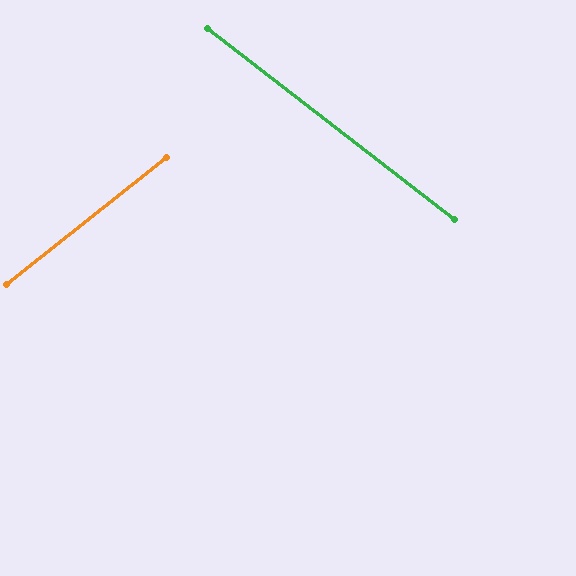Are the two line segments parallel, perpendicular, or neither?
Neither parallel nor perpendicular — they differ by about 76°.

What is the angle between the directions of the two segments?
Approximately 76 degrees.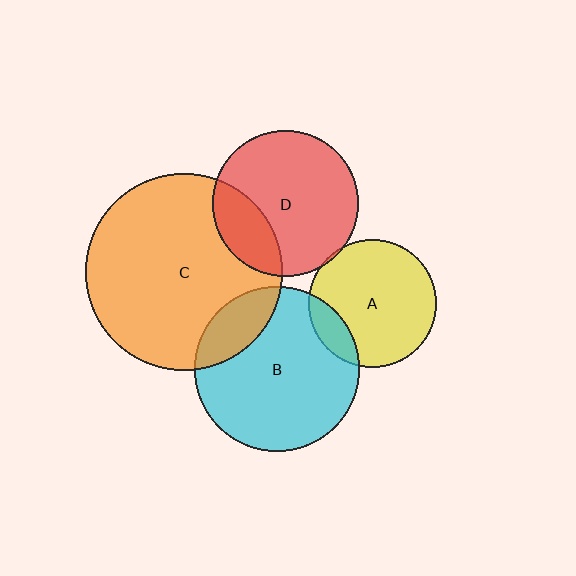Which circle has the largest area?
Circle C (orange).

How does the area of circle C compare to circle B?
Approximately 1.4 times.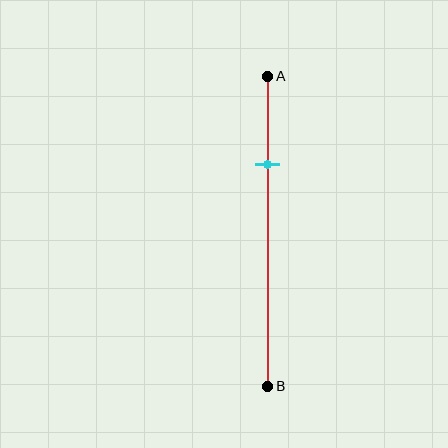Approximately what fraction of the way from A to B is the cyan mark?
The cyan mark is approximately 30% of the way from A to B.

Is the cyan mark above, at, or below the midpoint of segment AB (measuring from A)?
The cyan mark is above the midpoint of segment AB.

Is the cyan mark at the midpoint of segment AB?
No, the mark is at about 30% from A, not at the 50% midpoint.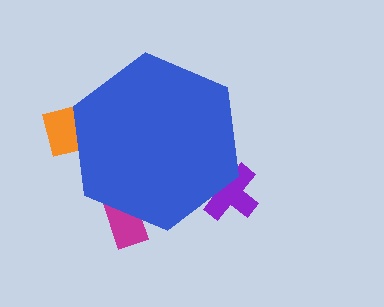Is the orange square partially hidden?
Yes, the orange square is partially hidden behind the blue hexagon.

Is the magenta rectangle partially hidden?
Yes, the magenta rectangle is partially hidden behind the blue hexagon.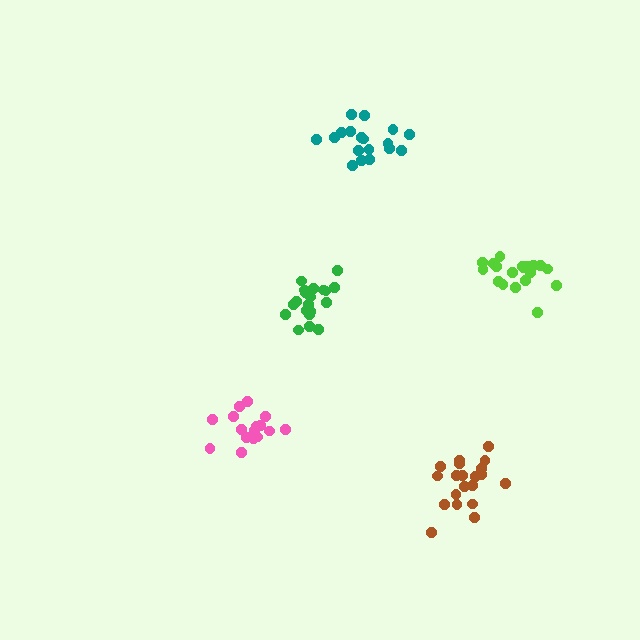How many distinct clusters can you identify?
There are 5 distinct clusters.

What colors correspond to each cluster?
The clusters are colored: green, pink, lime, teal, brown.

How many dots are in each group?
Group 1: 21 dots, Group 2: 16 dots, Group 3: 20 dots, Group 4: 18 dots, Group 5: 20 dots (95 total).